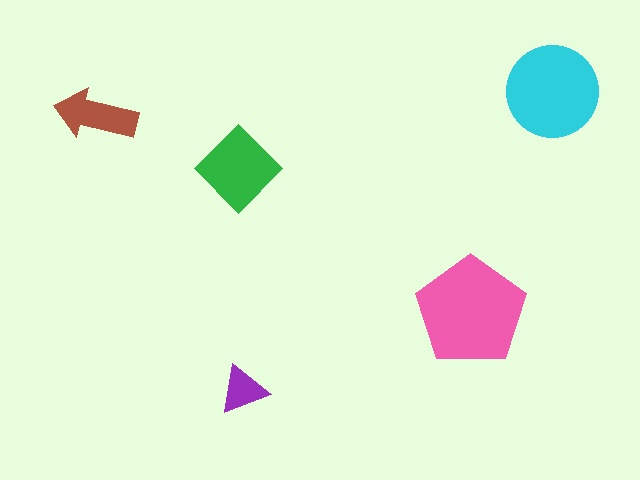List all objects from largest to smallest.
The pink pentagon, the cyan circle, the green diamond, the brown arrow, the purple triangle.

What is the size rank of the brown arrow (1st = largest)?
4th.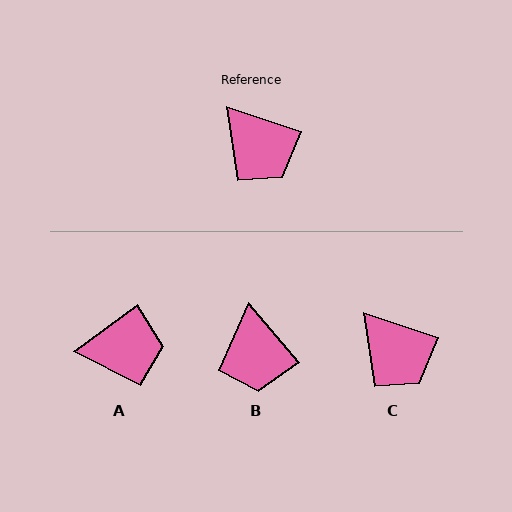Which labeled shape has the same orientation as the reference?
C.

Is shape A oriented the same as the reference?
No, it is off by about 55 degrees.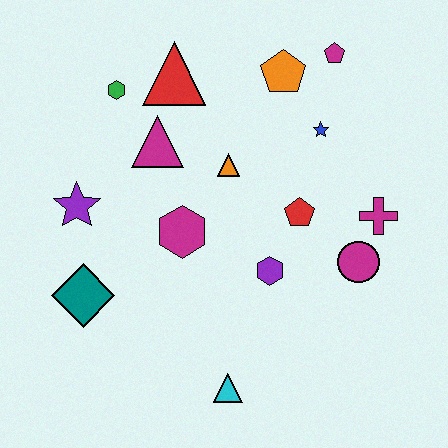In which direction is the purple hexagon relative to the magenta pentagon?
The purple hexagon is below the magenta pentagon.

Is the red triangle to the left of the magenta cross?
Yes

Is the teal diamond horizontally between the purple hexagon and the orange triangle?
No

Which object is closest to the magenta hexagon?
The orange triangle is closest to the magenta hexagon.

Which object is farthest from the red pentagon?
The teal diamond is farthest from the red pentagon.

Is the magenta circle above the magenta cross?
No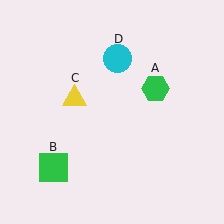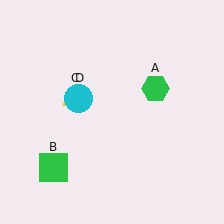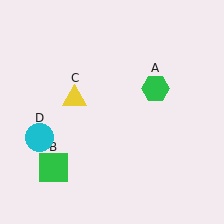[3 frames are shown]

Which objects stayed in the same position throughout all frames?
Green hexagon (object A) and green square (object B) and yellow triangle (object C) remained stationary.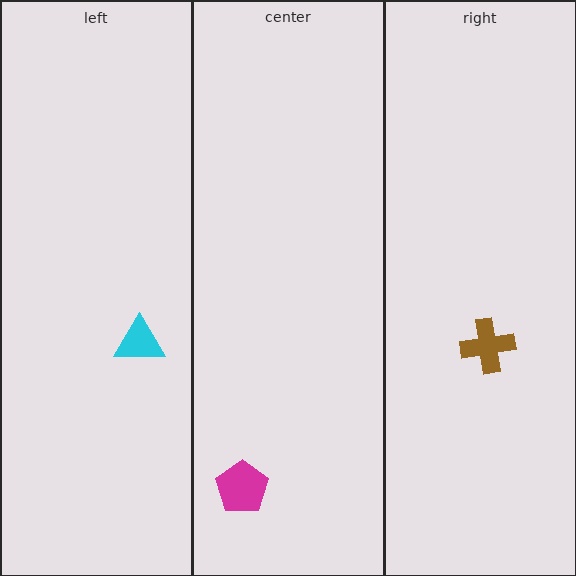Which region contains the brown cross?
The right region.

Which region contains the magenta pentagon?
The center region.